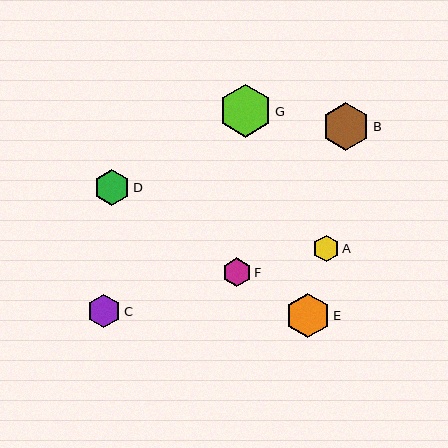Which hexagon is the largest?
Hexagon G is the largest with a size of approximately 53 pixels.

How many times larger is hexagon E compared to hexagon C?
Hexagon E is approximately 1.3 times the size of hexagon C.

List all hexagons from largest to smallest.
From largest to smallest: G, B, E, D, C, F, A.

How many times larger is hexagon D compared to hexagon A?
Hexagon D is approximately 1.3 times the size of hexagon A.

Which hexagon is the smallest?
Hexagon A is the smallest with a size of approximately 27 pixels.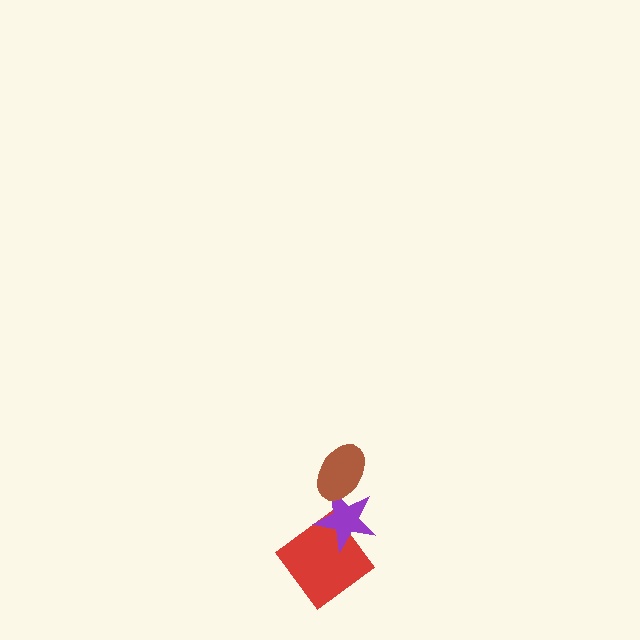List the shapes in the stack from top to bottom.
From top to bottom: the brown ellipse, the purple star, the red diamond.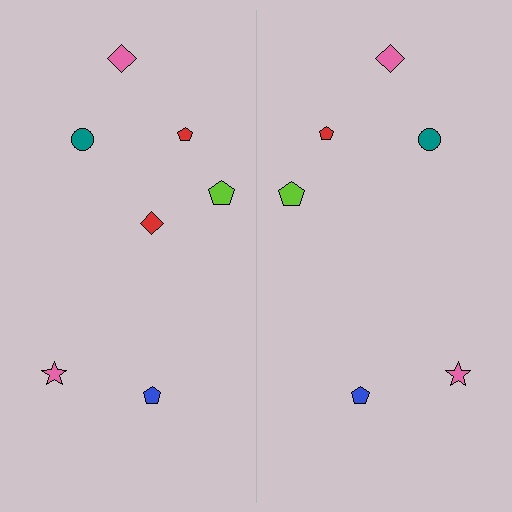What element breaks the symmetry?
A red diamond is missing from the right side.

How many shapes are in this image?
There are 13 shapes in this image.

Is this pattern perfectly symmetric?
No, the pattern is not perfectly symmetric. A red diamond is missing from the right side.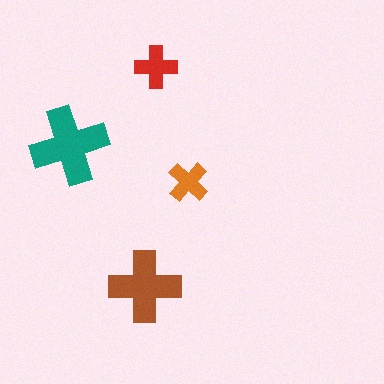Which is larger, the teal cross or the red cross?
The teal one.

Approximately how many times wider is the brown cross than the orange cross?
About 2 times wider.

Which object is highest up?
The red cross is topmost.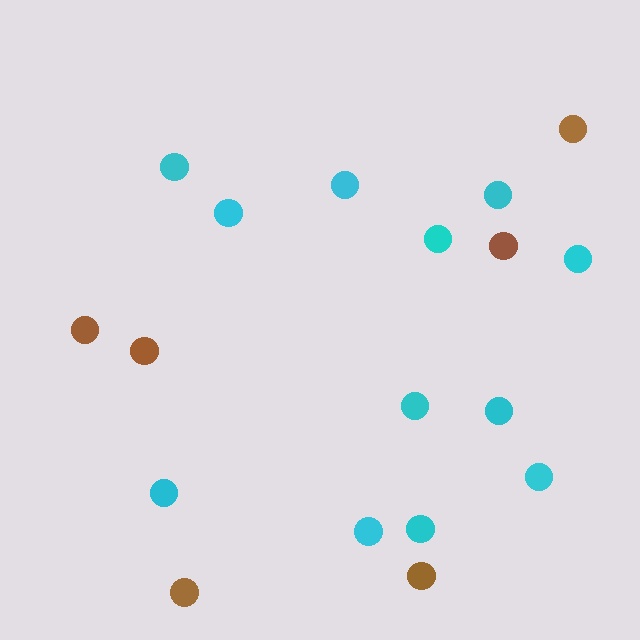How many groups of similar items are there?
There are 2 groups: one group of brown circles (6) and one group of cyan circles (12).